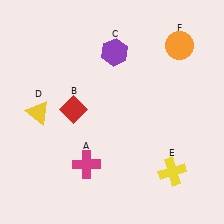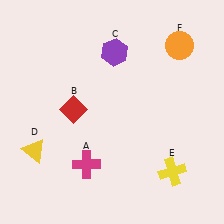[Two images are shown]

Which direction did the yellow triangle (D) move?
The yellow triangle (D) moved down.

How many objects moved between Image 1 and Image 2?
1 object moved between the two images.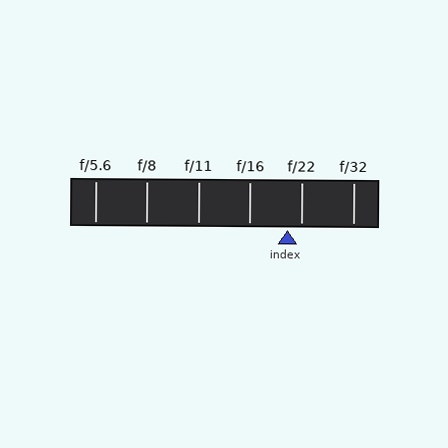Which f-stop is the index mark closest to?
The index mark is closest to f/22.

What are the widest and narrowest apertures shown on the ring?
The widest aperture shown is f/5.6 and the narrowest is f/32.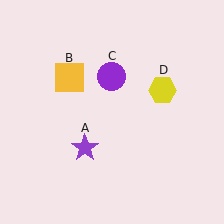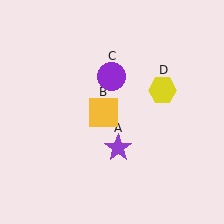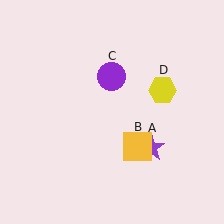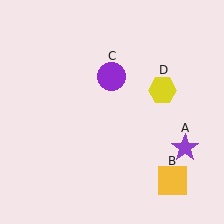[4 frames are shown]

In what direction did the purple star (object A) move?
The purple star (object A) moved right.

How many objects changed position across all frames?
2 objects changed position: purple star (object A), yellow square (object B).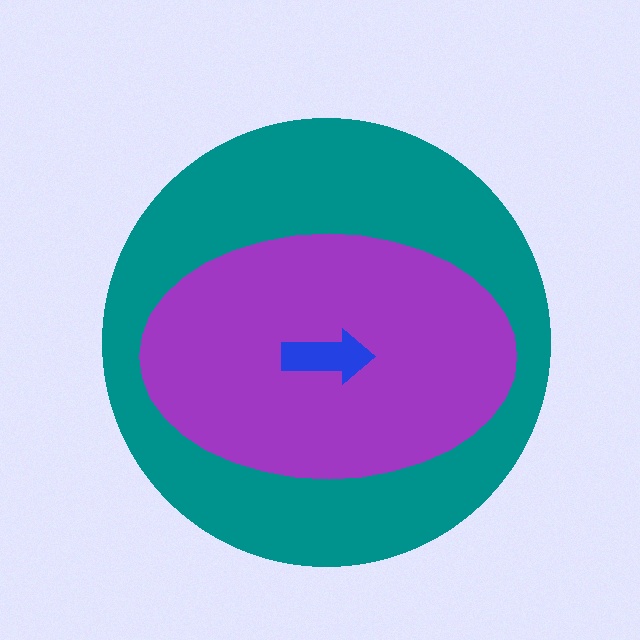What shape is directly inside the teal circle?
The purple ellipse.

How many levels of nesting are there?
3.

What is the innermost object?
The blue arrow.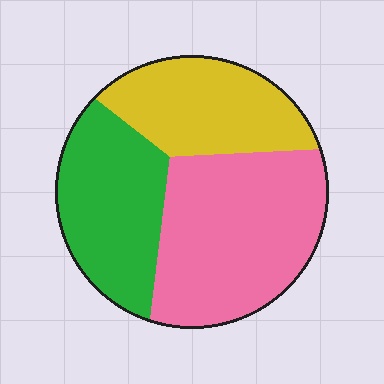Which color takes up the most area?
Pink, at roughly 45%.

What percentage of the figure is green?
Green takes up about one third (1/3) of the figure.